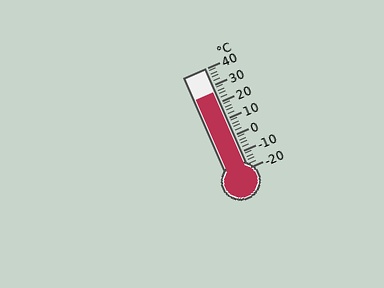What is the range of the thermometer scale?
The thermometer scale ranges from -20°C to 40°C.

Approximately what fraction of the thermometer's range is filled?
The thermometer is filled to approximately 75% of its range.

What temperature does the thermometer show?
The thermometer shows approximately 26°C.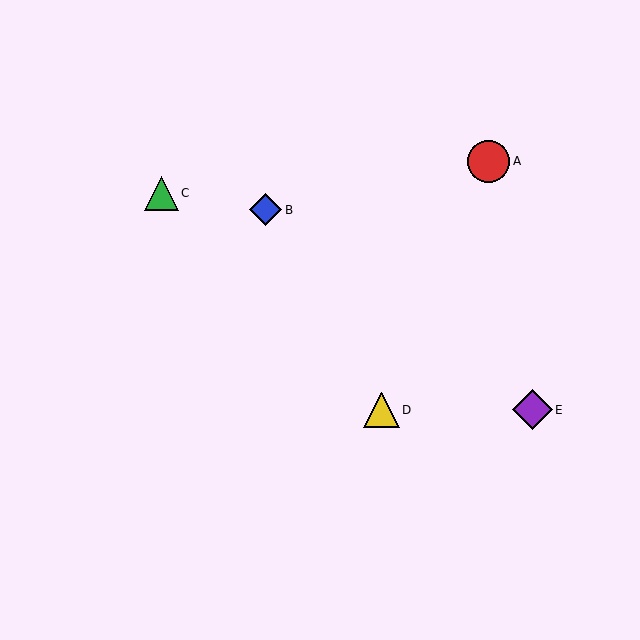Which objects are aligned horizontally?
Objects D, E are aligned horizontally.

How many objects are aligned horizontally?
2 objects (D, E) are aligned horizontally.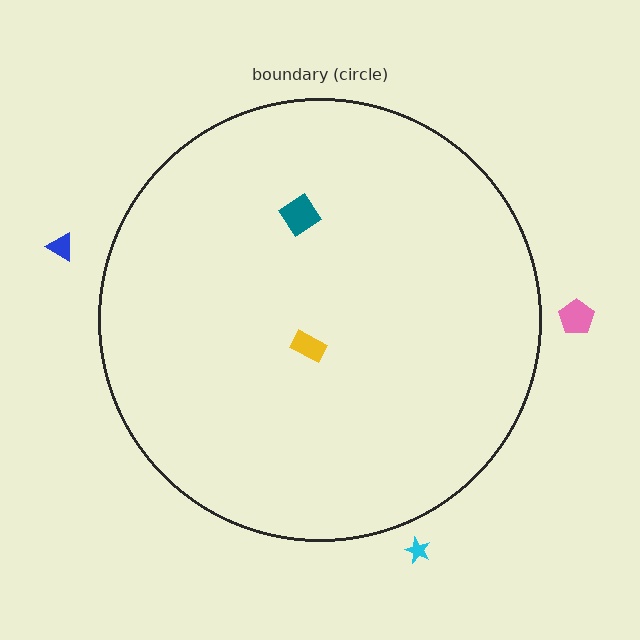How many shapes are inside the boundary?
2 inside, 3 outside.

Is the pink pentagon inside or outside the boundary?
Outside.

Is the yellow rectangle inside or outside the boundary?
Inside.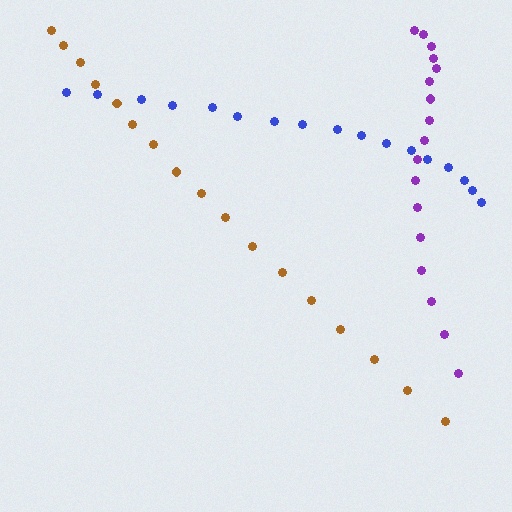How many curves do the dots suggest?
There are 3 distinct paths.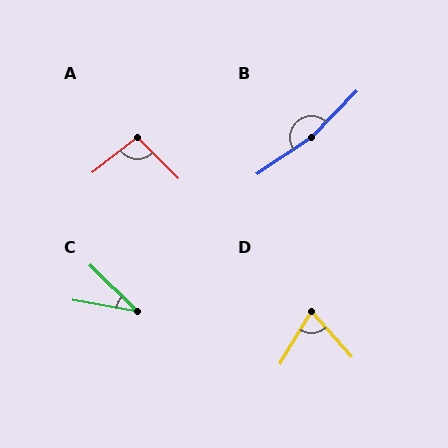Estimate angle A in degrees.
Approximately 98 degrees.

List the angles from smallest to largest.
C (34°), D (73°), A (98°), B (168°).